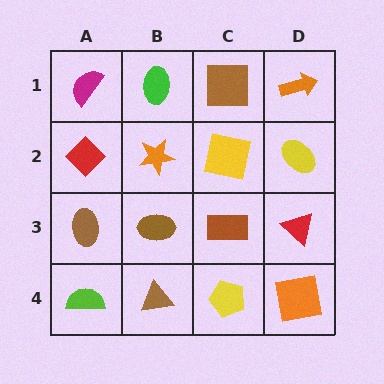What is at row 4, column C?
A yellow pentagon.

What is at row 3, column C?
A brown rectangle.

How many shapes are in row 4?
4 shapes.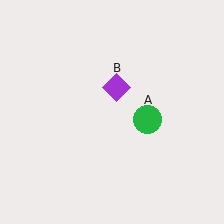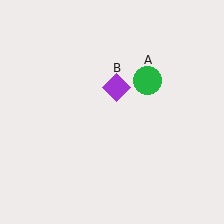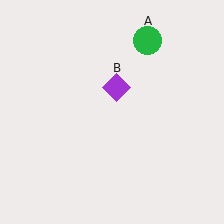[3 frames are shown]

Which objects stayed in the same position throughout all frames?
Purple diamond (object B) remained stationary.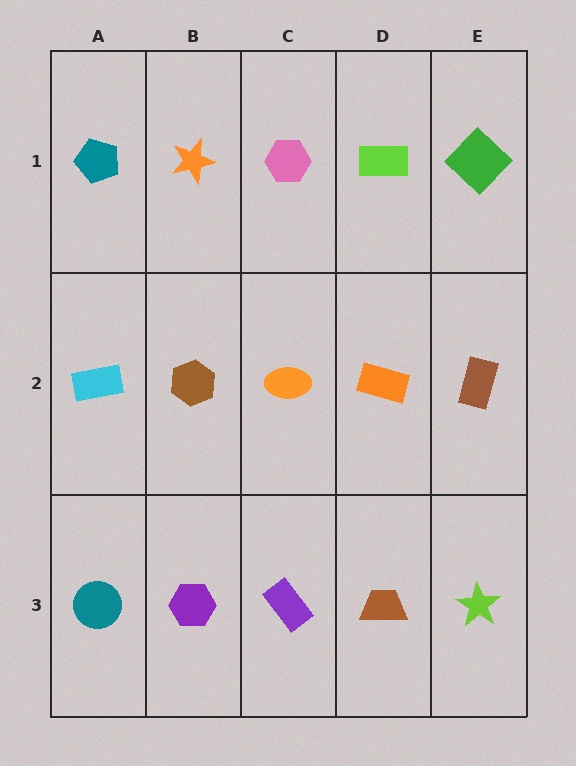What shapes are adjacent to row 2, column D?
A lime rectangle (row 1, column D), a brown trapezoid (row 3, column D), an orange ellipse (row 2, column C), a brown rectangle (row 2, column E).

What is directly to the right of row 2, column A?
A brown hexagon.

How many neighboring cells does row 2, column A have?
3.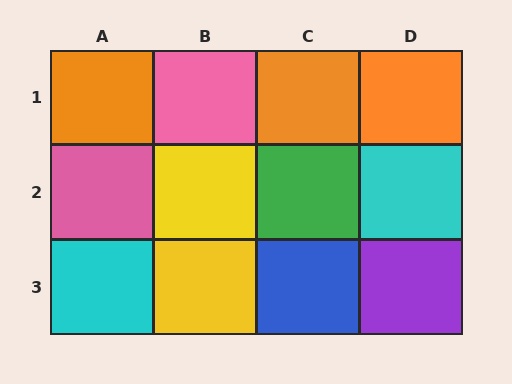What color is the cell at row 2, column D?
Cyan.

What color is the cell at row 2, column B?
Yellow.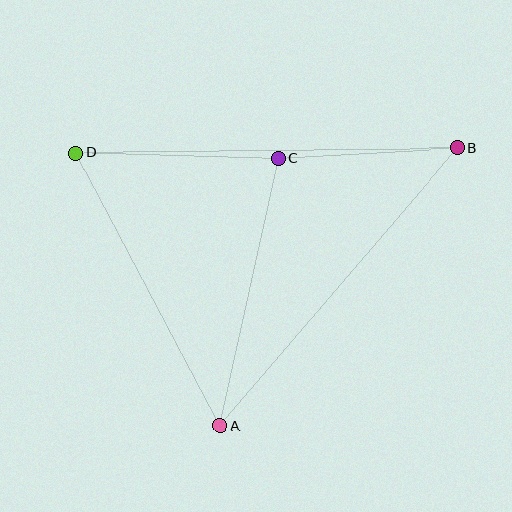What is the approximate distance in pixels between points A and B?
The distance between A and B is approximately 365 pixels.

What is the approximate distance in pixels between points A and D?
The distance between A and D is approximately 309 pixels.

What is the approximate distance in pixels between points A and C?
The distance between A and C is approximately 273 pixels.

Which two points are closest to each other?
Points B and C are closest to each other.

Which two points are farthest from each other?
Points B and D are farthest from each other.